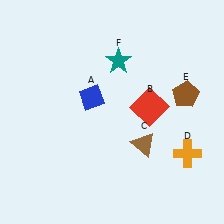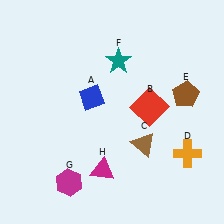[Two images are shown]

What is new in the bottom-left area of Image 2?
A magenta hexagon (G) was added in the bottom-left area of Image 2.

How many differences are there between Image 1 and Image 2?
There are 2 differences between the two images.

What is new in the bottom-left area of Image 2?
A magenta triangle (H) was added in the bottom-left area of Image 2.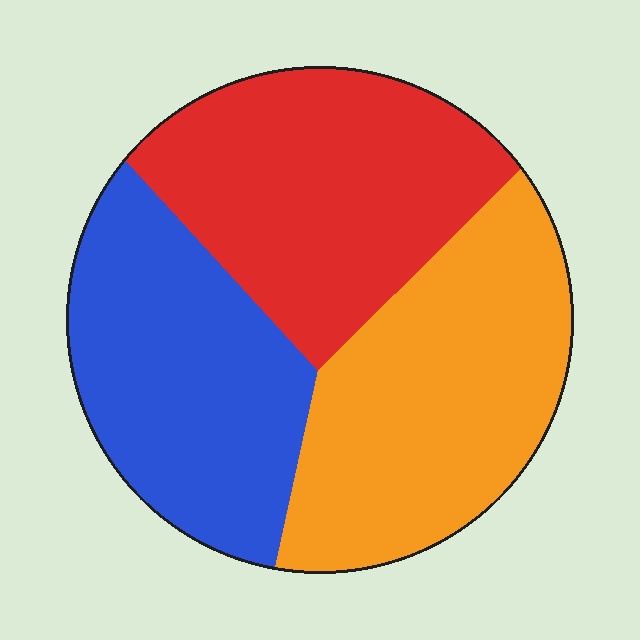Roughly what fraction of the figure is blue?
Blue covers about 30% of the figure.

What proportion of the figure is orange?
Orange takes up between a quarter and a half of the figure.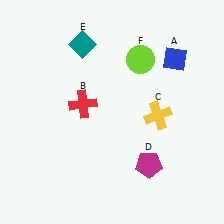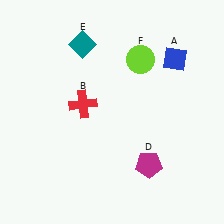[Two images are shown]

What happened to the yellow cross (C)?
The yellow cross (C) was removed in Image 2. It was in the bottom-right area of Image 1.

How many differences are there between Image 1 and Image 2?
There is 1 difference between the two images.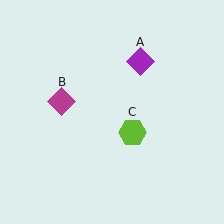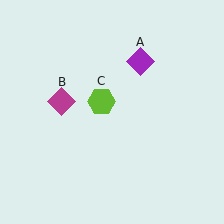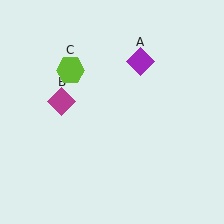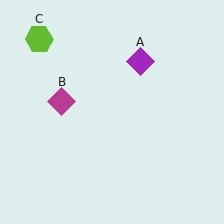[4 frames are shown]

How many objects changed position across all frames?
1 object changed position: lime hexagon (object C).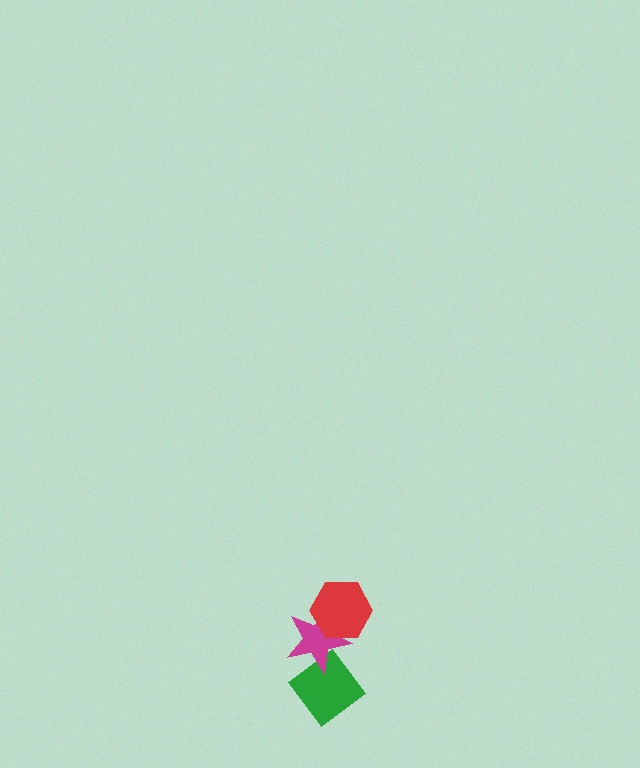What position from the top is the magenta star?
The magenta star is 2nd from the top.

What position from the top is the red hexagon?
The red hexagon is 1st from the top.